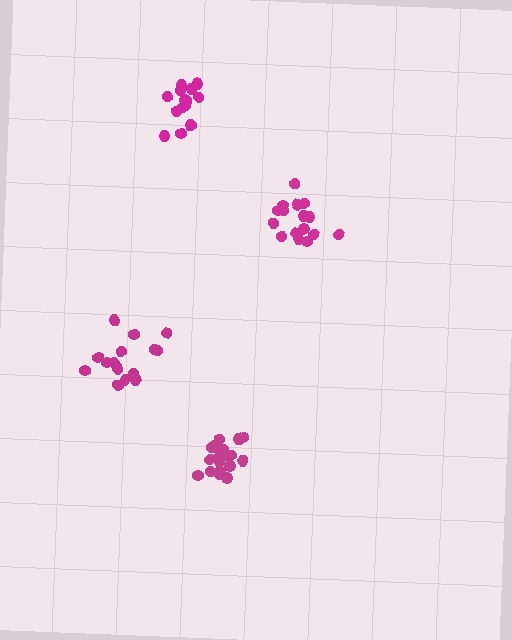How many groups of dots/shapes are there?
There are 4 groups.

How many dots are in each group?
Group 1: 15 dots, Group 2: 20 dots, Group 3: 16 dots, Group 4: 16 dots (67 total).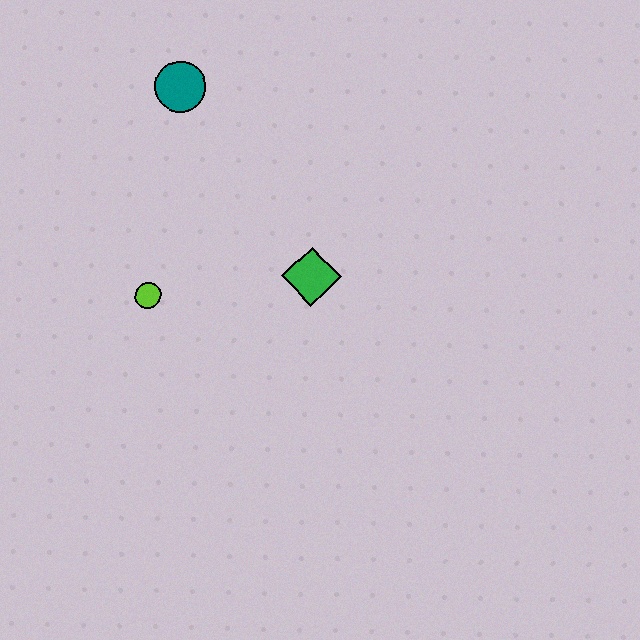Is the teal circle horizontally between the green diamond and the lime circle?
Yes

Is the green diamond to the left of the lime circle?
No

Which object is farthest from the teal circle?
The green diamond is farthest from the teal circle.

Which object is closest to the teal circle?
The lime circle is closest to the teal circle.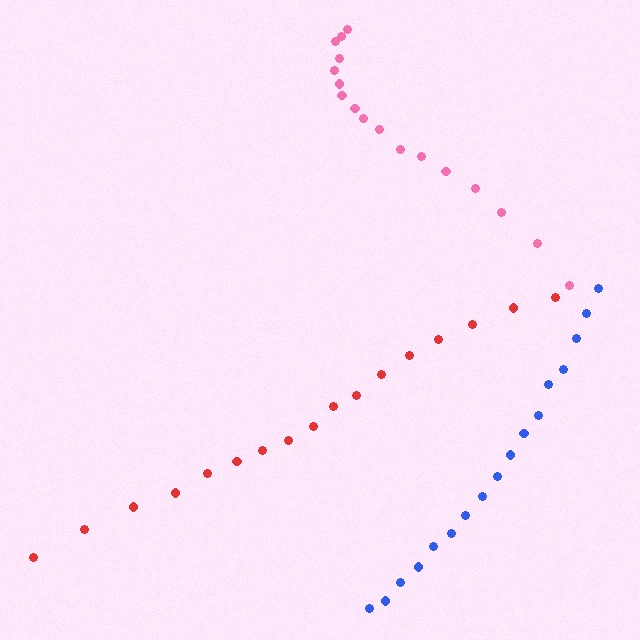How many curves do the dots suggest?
There are 3 distinct paths.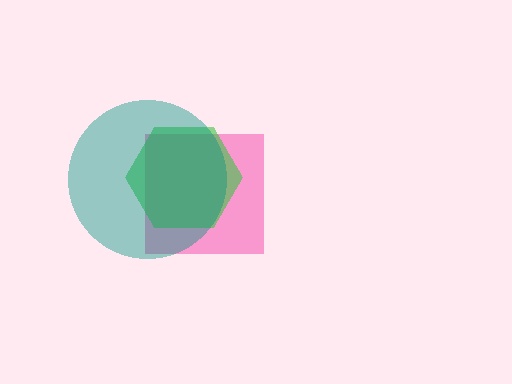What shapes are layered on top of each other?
The layered shapes are: a pink square, a green hexagon, a teal circle.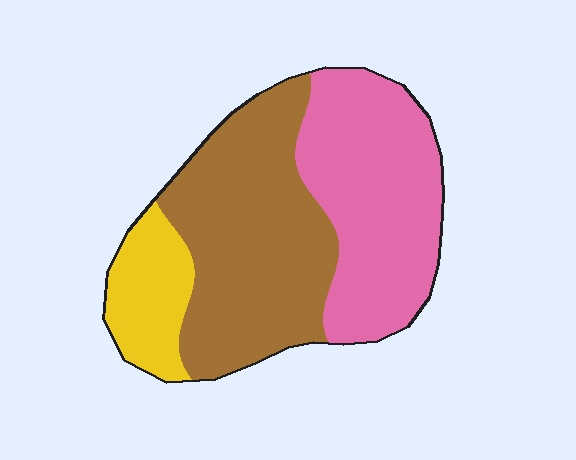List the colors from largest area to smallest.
From largest to smallest: brown, pink, yellow.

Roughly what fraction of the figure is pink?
Pink covers roughly 40% of the figure.